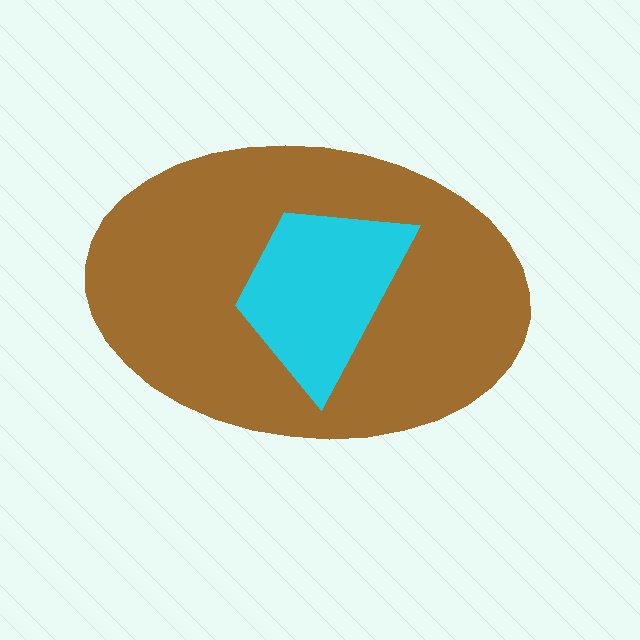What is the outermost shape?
The brown ellipse.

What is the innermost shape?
The cyan trapezoid.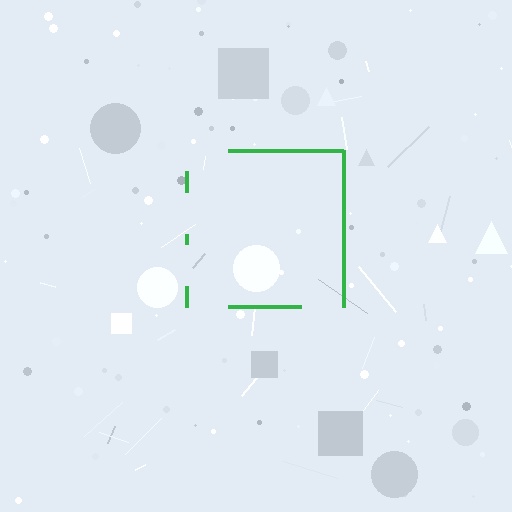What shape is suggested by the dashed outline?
The dashed outline suggests a square.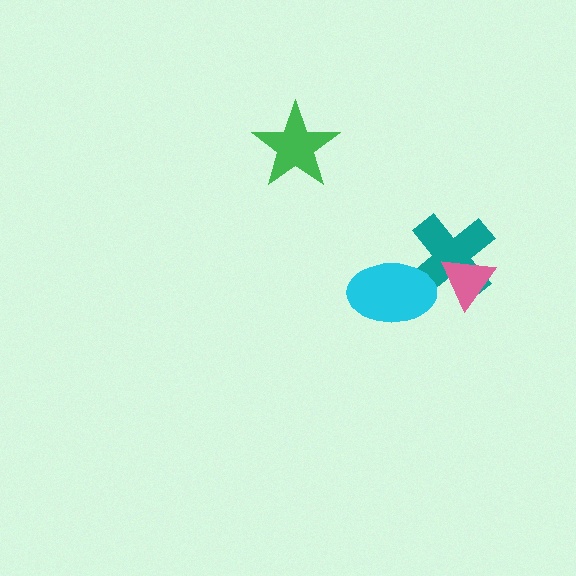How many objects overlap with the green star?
0 objects overlap with the green star.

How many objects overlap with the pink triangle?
1 object overlaps with the pink triangle.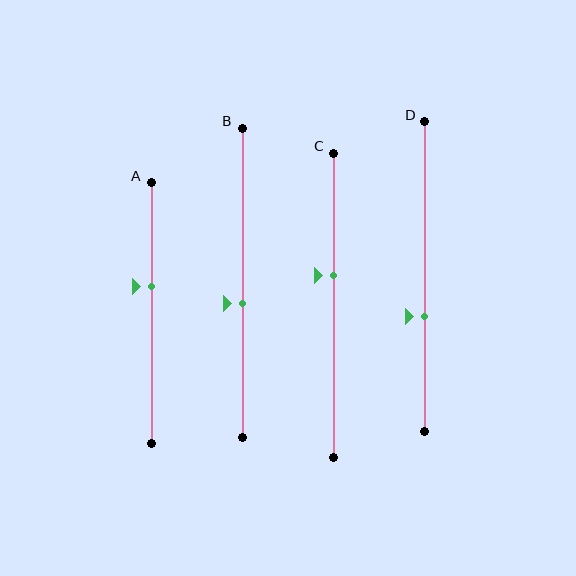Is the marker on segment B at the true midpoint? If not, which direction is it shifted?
No, the marker on segment B is shifted downward by about 7% of the segment length.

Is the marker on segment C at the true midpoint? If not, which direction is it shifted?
No, the marker on segment C is shifted upward by about 10% of the segment length.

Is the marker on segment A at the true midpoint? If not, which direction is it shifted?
No, the marker on segment A is shifted upward by about 10% of the segment length.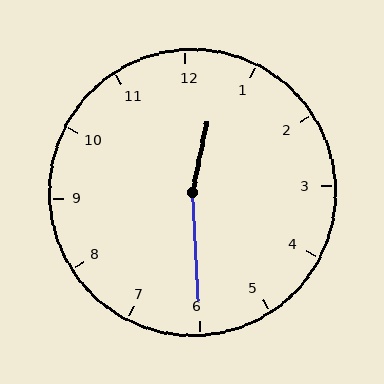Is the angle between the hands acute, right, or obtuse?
It is obtuse.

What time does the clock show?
12:30.